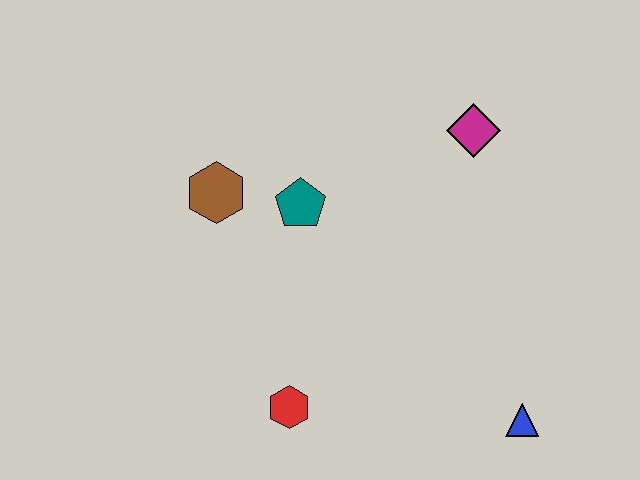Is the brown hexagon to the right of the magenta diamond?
No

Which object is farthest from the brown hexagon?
The blue triangle is farthest from the brown hexagon.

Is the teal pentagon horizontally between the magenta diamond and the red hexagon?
Yes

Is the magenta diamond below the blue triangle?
No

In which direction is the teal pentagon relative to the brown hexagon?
The teal pentagon is to the right of the brown hexagon.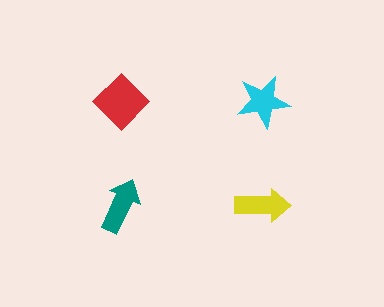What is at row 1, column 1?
A red diamond.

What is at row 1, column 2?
A cyan star.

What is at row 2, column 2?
A yellow arrow.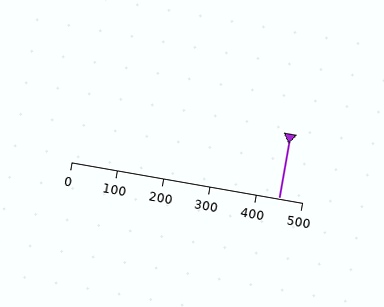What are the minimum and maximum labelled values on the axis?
The axis runs from 0 to 500.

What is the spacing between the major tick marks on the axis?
The major ticks are spaced 100 apart.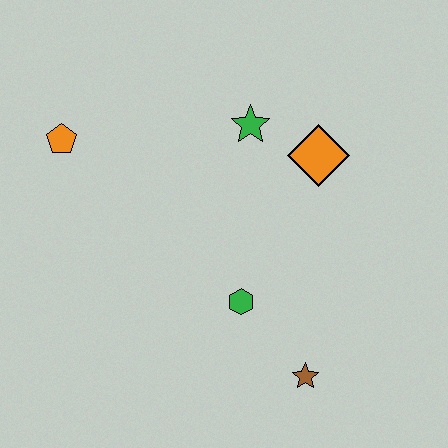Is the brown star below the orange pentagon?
Yes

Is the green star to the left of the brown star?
Yes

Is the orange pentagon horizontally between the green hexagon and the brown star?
No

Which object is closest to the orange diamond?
The green star is closest to the orange diamond.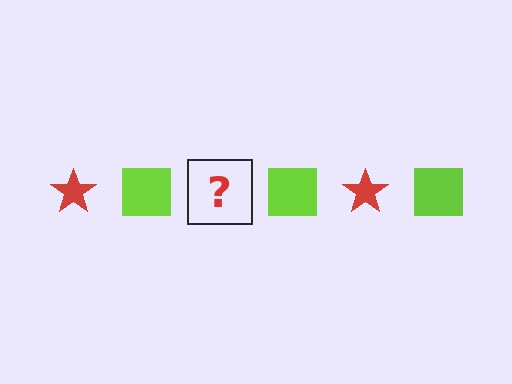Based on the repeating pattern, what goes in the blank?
The blank should be a red star.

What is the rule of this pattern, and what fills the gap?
The rule is that the pattern alternates between red star and lime square. The gap should be filled with a red star.